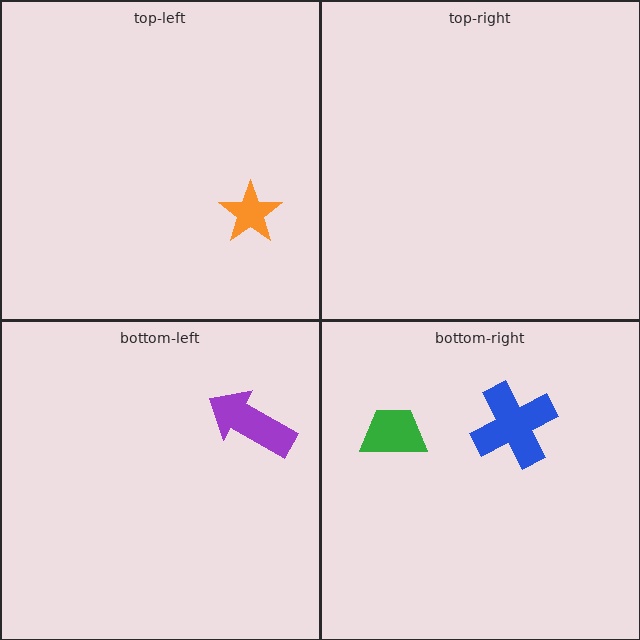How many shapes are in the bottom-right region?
2.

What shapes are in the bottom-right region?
The green trapezoid, the blue cross.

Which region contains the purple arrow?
The bottom-left region.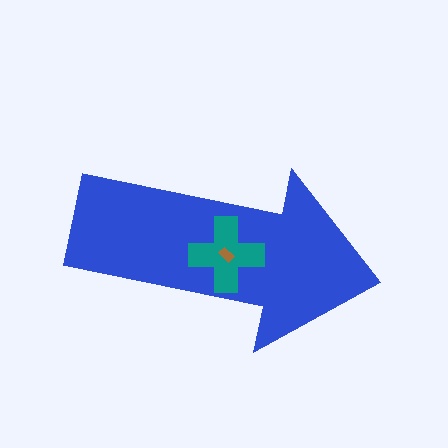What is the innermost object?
The brown rectangle.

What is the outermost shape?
The blue arrow.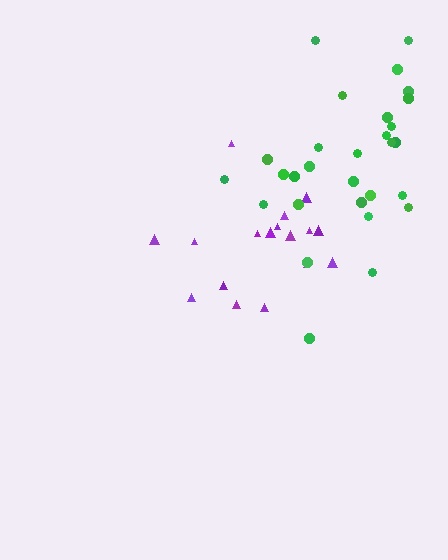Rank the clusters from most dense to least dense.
purple, green.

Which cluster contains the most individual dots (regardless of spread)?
Green (29).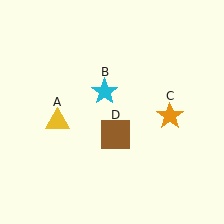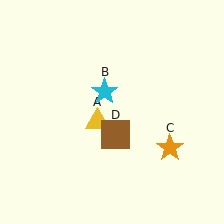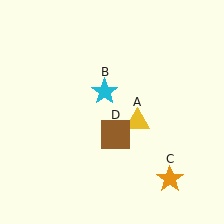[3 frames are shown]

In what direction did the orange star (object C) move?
The orange star (object C) moved down.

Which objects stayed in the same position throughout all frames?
Cyan star (object B) and brown square (object D) remained stationary.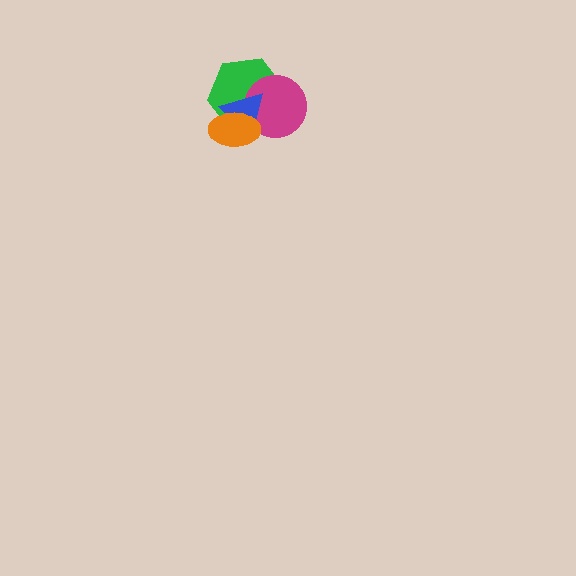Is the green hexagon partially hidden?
Yes, it is partially covered by another shape.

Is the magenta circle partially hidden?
Yes, it is partially covered by another shape.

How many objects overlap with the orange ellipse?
3 objects overlap with the orange ellipse.